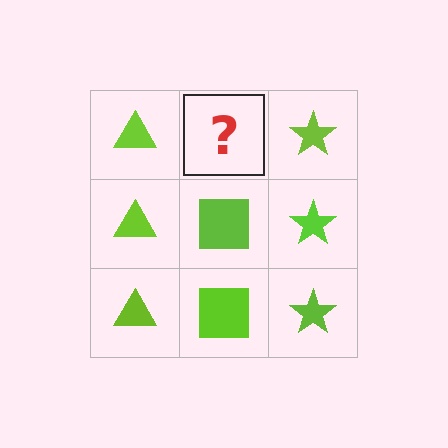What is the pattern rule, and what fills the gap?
The rule is that each column has a consistent shape. The gap should be filled with a lime square.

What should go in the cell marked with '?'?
The missing cell should contain a lime square.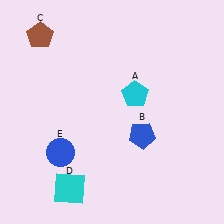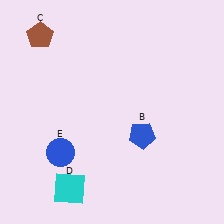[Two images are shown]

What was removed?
The cyan pentagon (A) was removed in Image 2.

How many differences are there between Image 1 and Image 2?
There is 1 difference between the two images.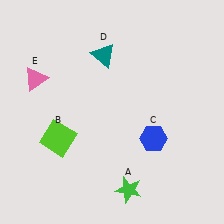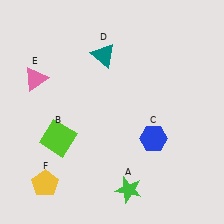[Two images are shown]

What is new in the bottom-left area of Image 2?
A yellow pentagon (F) was added in the bottom-left area of Image 2.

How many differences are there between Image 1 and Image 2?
There is 1 difference between the two images.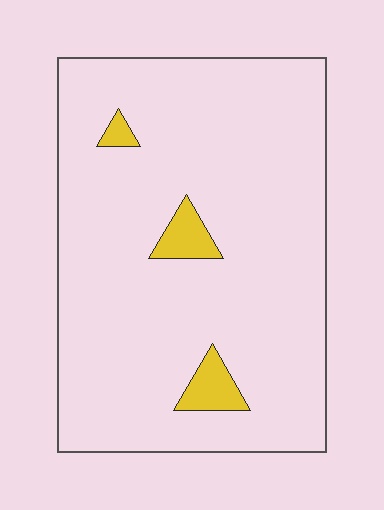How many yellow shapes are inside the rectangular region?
3.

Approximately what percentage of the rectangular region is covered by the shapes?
Approximately 5%.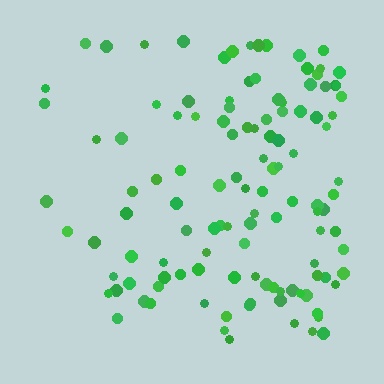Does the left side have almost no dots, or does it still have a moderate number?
Still a moderate number, just noticeably fewer than the right.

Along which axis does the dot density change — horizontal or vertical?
Horizontal.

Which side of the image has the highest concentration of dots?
The right.